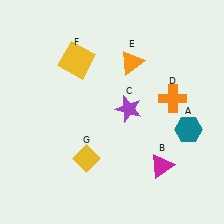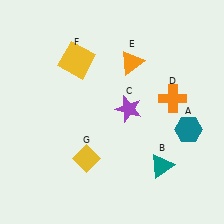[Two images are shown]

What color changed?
The triangle (B) changed from magenta in Image 1 to teal in Image 2.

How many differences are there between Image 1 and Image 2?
There is 1 difference between the two images.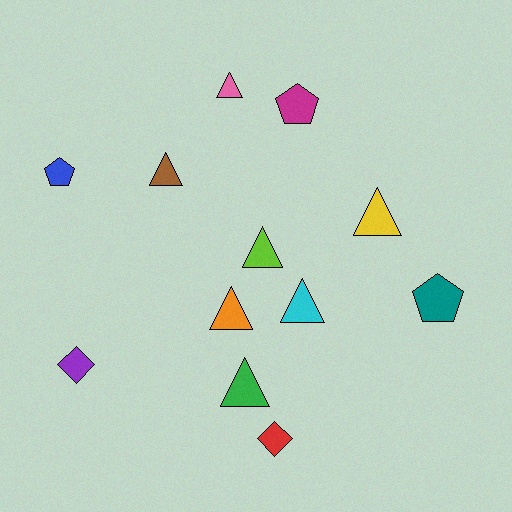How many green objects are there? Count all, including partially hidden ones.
There is 1 green object.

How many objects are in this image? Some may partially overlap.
There are 12 objects.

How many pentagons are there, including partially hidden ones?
There are 3 pentagons.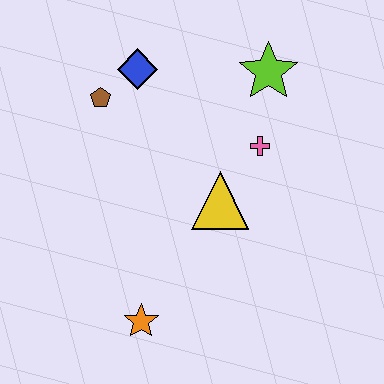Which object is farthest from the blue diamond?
The orange star is farthest from the blue diamond.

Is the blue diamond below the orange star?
No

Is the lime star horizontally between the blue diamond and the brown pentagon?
No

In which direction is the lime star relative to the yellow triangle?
The lime star is above the yellow triangle.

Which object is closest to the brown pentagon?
The blue diamond is closest to the brown pentagon.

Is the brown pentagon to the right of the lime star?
No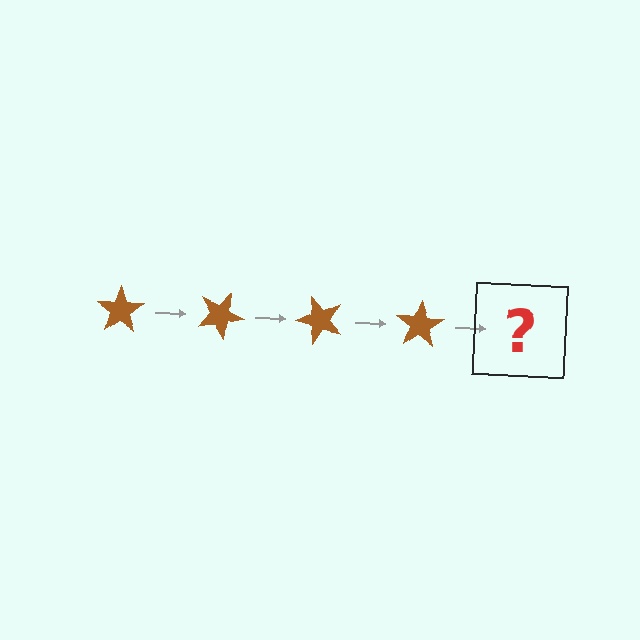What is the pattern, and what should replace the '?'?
The pattern is that the star rotates 25 degrees each step. The '?' should be a brown star rotated 100 degrees.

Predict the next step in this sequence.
The next step is a brown star rotated 100 degrees.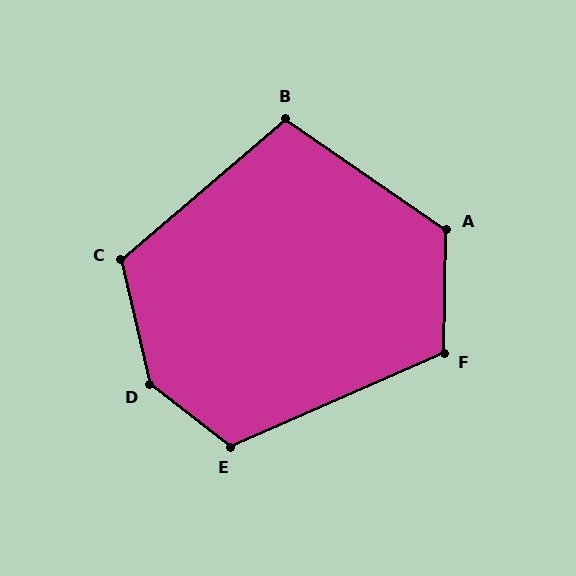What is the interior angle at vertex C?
Approximately 118 degrees (obtuse).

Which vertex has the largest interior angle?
D, at approximately 140 degrees.